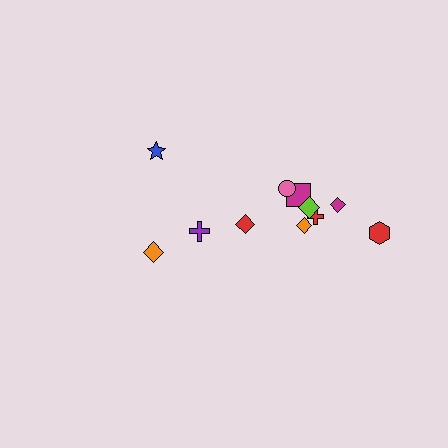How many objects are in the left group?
There are 3 objects.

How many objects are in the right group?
There are 8 objects.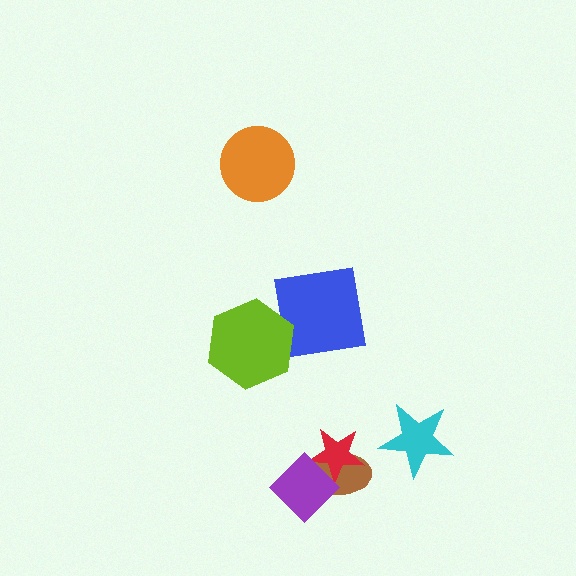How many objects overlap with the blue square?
1 object overlaps with the blue square.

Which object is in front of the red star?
The purple diamond is in front of the red star.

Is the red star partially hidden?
Yes, it is partially covered by another shape.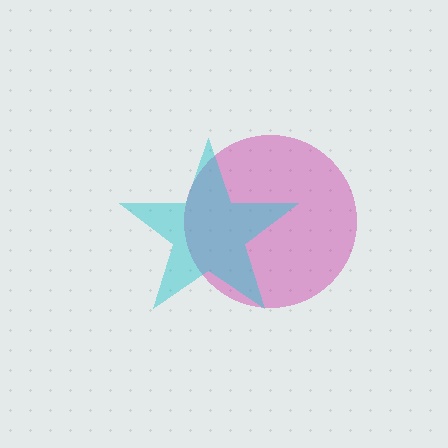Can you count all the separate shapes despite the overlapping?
Yes, there are 2 separate shapes.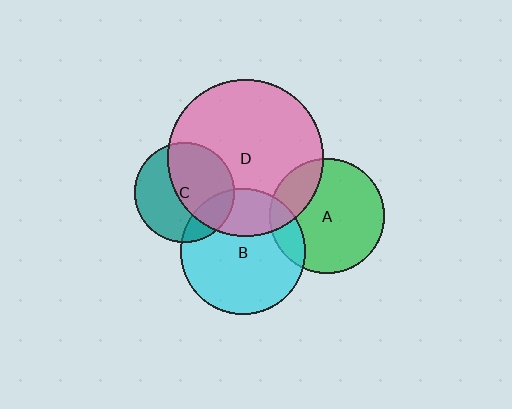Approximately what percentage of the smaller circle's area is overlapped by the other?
Approximately 15%.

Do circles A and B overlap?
Yes.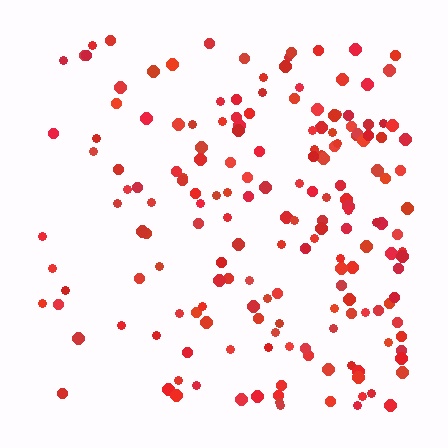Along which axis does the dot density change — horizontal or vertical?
Horizontal.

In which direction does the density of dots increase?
From left to right, with the right side densest.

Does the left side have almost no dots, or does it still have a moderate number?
Still a moderate number, just noticeably fewer than the right.